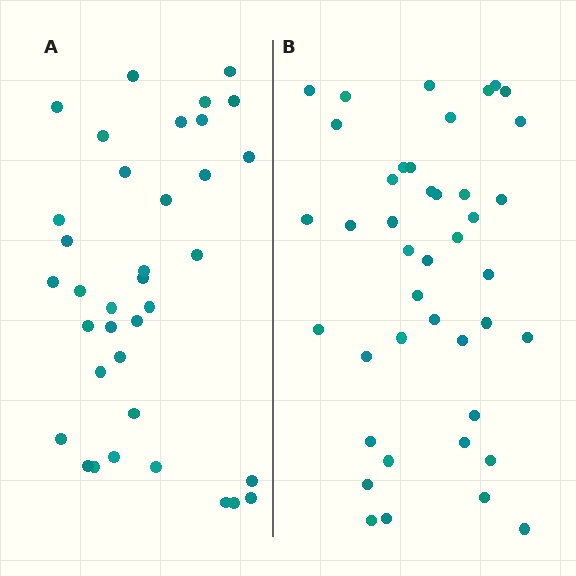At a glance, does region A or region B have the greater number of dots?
Region B (the right region) has more dots.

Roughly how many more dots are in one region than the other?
Region B has about 6 more dots than region A.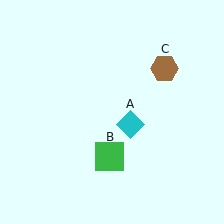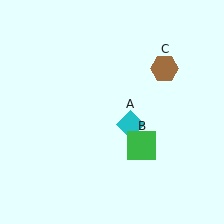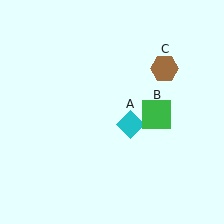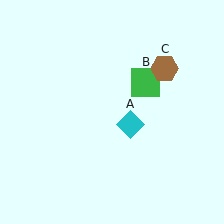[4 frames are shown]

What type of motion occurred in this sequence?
The green square (object B) rotated counterclockwise around the center of the scene.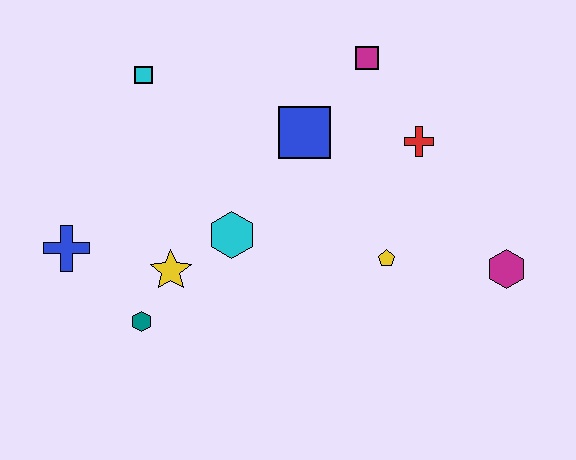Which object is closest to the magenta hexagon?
The yellow pentagon is closest to the magenta hexagon.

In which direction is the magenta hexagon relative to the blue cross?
The magenta hexagon is to the right of the blue cross.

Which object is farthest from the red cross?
The blue cross is farthest from the red cross.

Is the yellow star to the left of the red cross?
Yes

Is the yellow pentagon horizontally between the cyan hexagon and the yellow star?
No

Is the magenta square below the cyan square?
No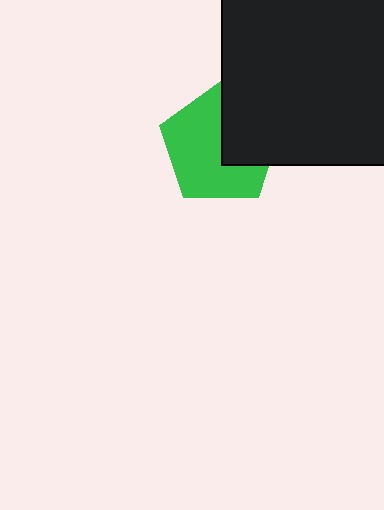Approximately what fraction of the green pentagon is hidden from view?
Roughly 35% of the green pentagon is hidden behind the black square.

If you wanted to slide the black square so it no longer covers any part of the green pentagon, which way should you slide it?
Slide it right — that is the most direct way to separate the two shapes.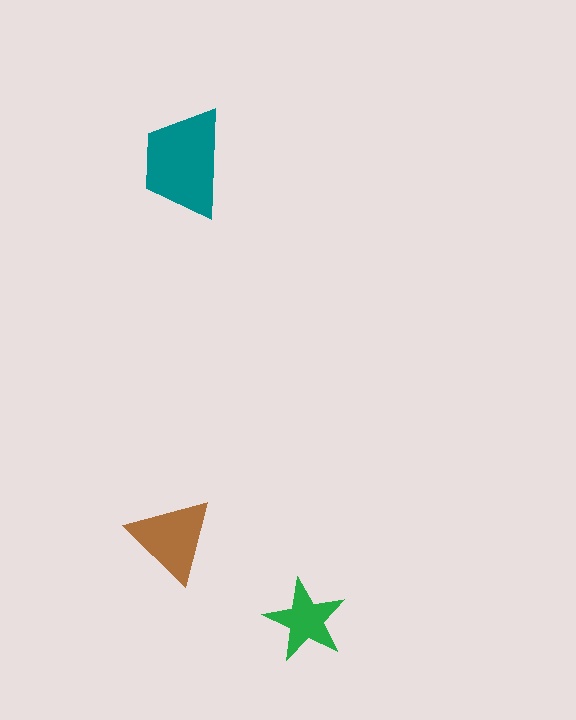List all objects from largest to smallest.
The teal trapezoid, the brown triangle, the green star.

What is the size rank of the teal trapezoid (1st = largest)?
1st.